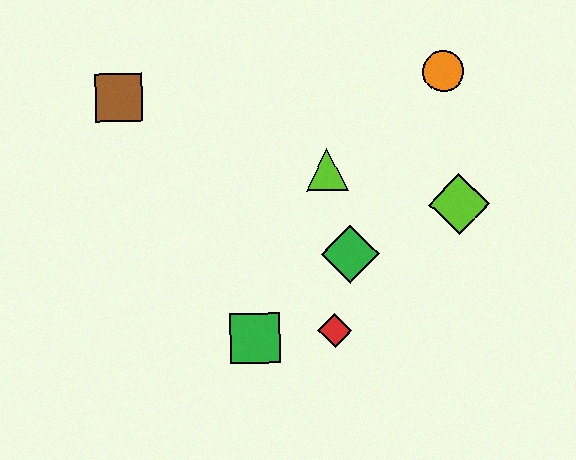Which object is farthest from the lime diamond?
The brown square is farthest from the lime diamond.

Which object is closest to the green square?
The red diamond is closest to the green square.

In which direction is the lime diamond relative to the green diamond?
The lime diamond is to the right of the green diamond.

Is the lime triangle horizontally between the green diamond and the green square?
Yes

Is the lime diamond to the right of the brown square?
Yes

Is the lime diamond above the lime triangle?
No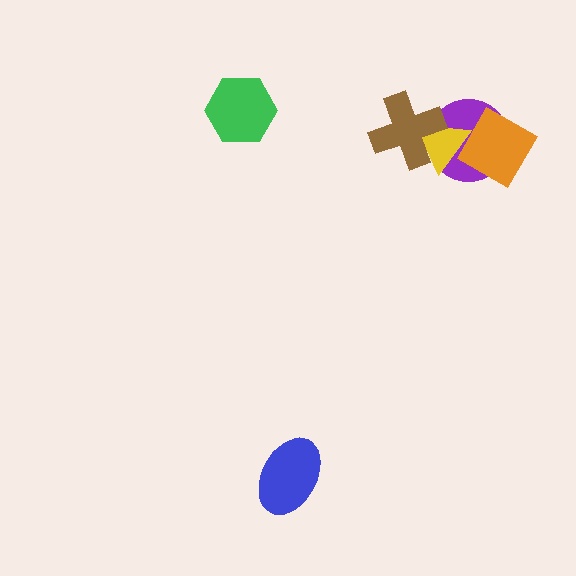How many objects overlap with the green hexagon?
0 objects overlap with the green hexagon.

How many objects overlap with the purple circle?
3 objects overlap with the purple circle.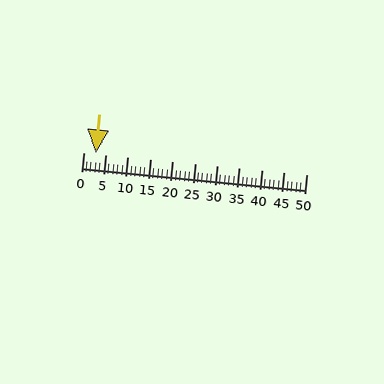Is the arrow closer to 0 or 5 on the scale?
The arrow is closer to 5.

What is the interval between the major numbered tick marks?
The major tick marks are spaced 5 units apart.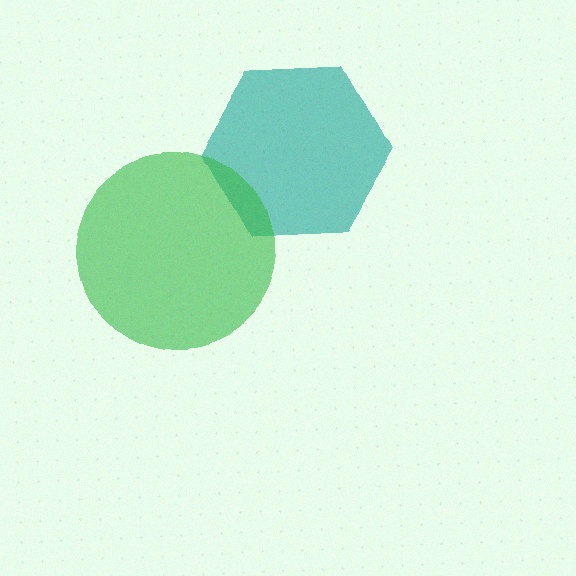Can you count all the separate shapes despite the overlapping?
Yes, there are 2 separate shapes.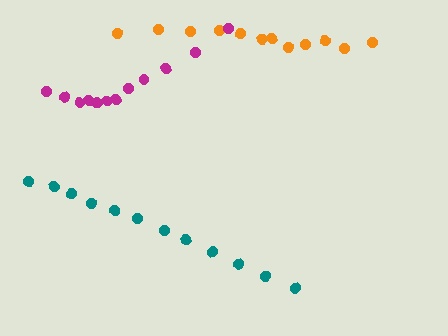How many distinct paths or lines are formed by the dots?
There are 3 distinct paths.